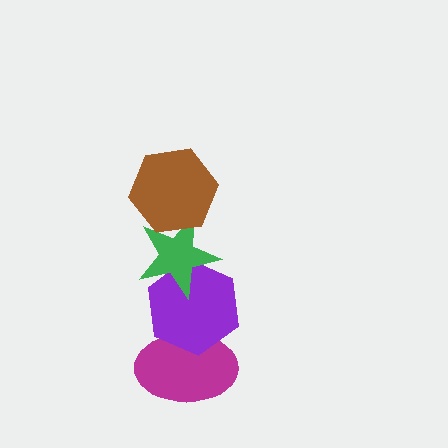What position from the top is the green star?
The green star is 2nd from the top.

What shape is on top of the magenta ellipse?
The purple hexagon is on top of the magenta ellipse.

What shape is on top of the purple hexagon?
The green star is on top of the purple hexagon.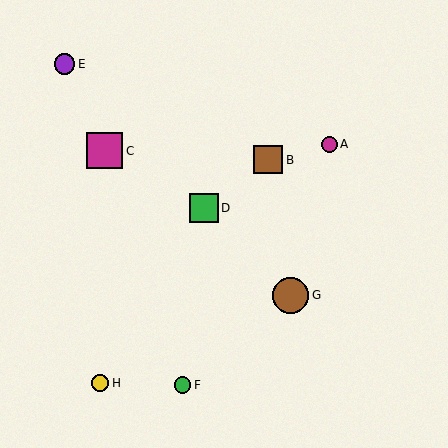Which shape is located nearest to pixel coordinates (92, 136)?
The magenta square (labeled C) at (105, 151) is nearest to that location.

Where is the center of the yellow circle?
The center of the yellow circle is at (100, 383).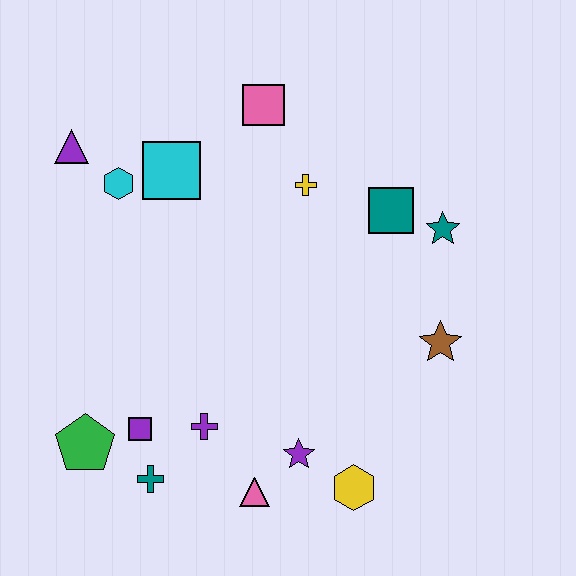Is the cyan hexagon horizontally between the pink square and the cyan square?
No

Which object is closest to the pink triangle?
The purple star is closest to the pink triangle.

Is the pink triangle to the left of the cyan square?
No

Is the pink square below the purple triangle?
No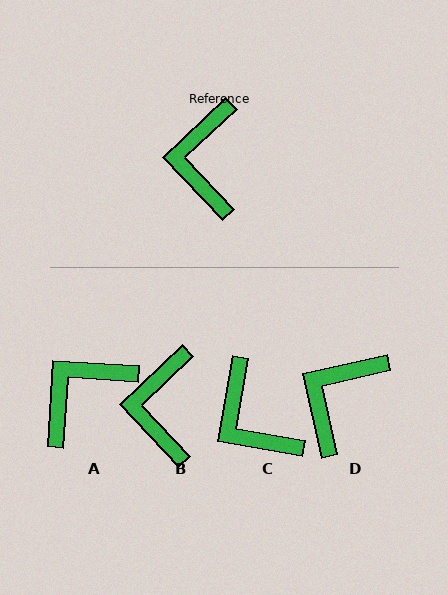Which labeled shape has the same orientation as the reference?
B.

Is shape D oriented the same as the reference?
No, it is off by about 30 degrees.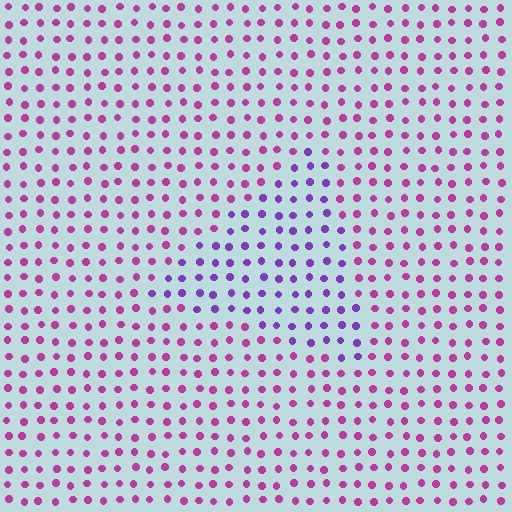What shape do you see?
I see a triangle.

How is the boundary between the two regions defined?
The boundary is defined purely by a slight shift in hue (about 38 degrees). Spacing, size, and orientation are identical on both sides.